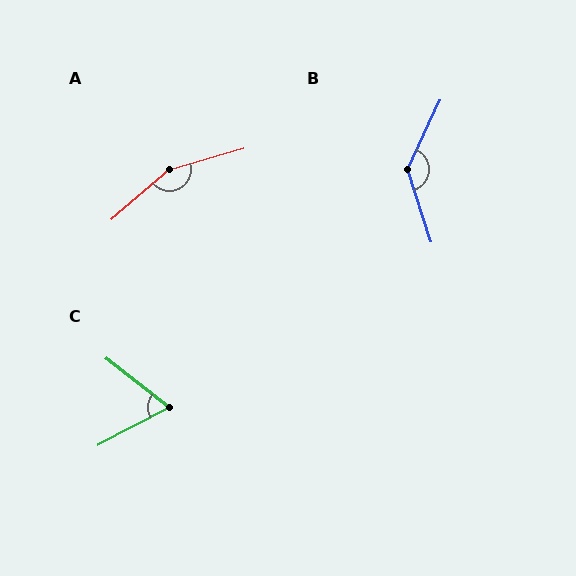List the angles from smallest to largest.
C (66°), B (138°), A (155°).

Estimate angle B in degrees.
Approximately 138 degrees.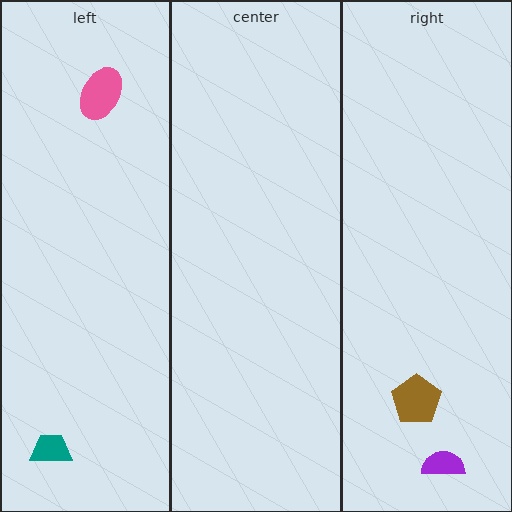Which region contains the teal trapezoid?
The left region.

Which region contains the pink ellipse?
The left region.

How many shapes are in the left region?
2.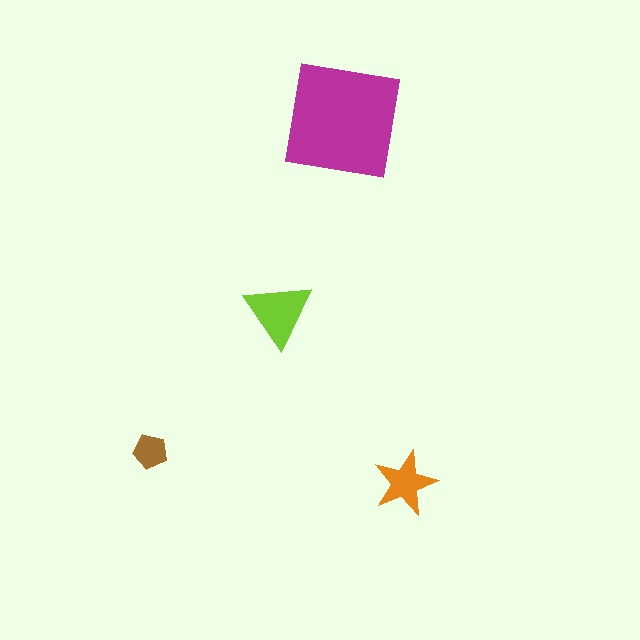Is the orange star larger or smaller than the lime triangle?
Smaller.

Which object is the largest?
The magenta square.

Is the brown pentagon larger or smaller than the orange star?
Smaller.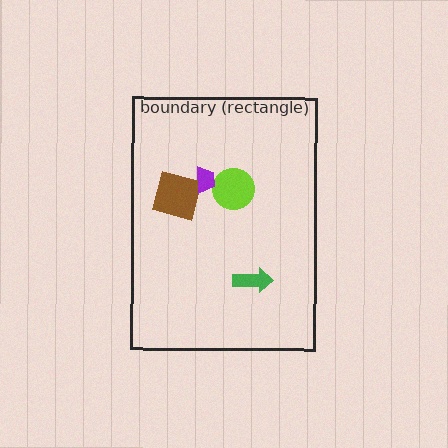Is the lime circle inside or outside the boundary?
Inside.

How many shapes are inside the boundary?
4 inside, 0 outside.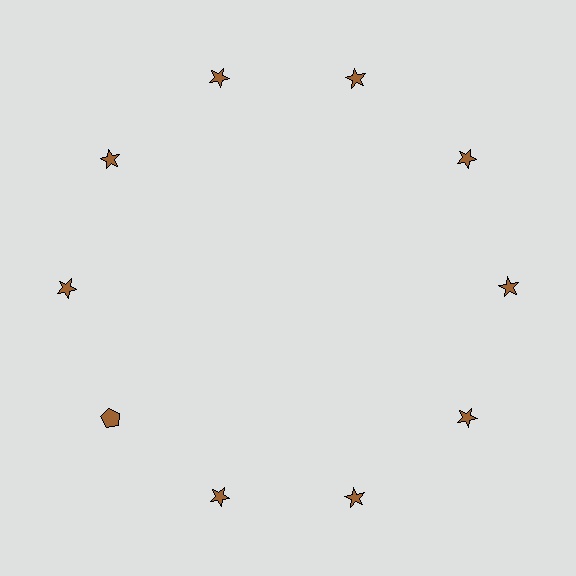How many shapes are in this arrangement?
There are 10 shapes arranged in a ring pattern.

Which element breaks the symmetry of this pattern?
The brown pentagon at roughly the 8 o'clock position breaks the symmetry. All other shapes are brown stars.